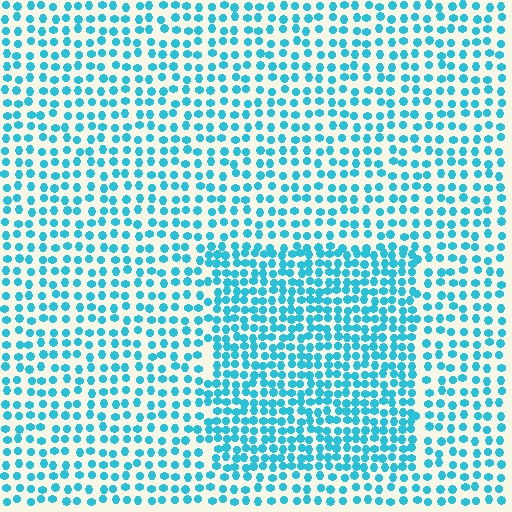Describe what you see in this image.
The image contains small cyan elements arranged at two different densities. A rectangle-shaped region is visible where the elements are more densely packed than the surrounding area.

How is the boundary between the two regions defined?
The boundary is defined by a change in element density (approximately 1.7x ratio). All elements are the same color, size, and shape.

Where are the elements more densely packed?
The elements are more densely packed inside the rectangle boundary.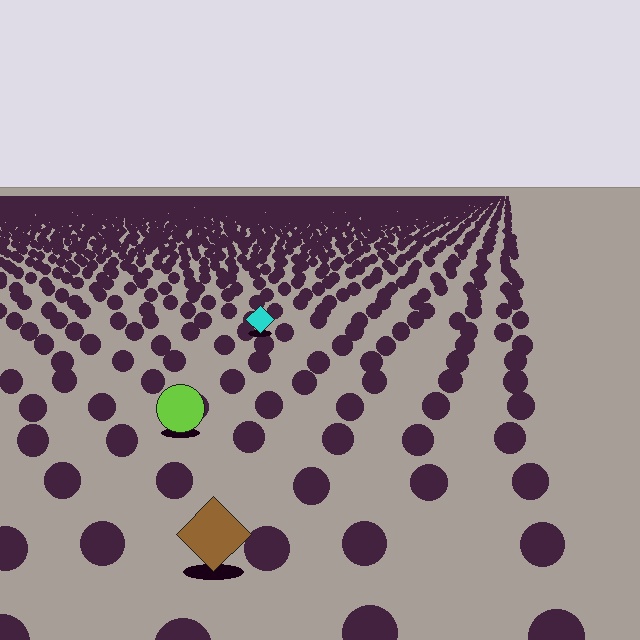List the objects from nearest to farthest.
From nearest to farthest: the brown diamond, the lime circle, the cyan diamond.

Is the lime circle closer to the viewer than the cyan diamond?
Yes. The lime circle is closer — you can tell from the texture gradient: the ground texture is coarser near it.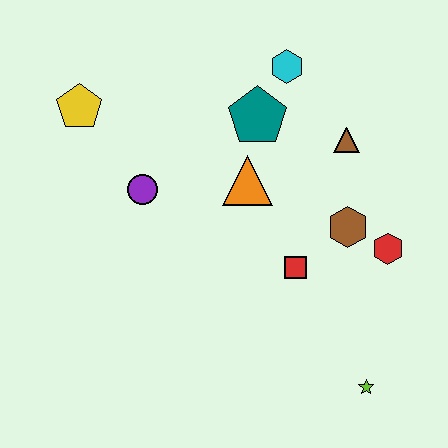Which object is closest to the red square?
The brown hexagon is closest to the red square.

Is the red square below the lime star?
No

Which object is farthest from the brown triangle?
The yellow pentagon is farthest from the brown triangle.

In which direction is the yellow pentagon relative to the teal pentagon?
The yellow pentagon is to the left of the teal pentagon.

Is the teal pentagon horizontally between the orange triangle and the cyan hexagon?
Yes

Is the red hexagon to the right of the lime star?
Yes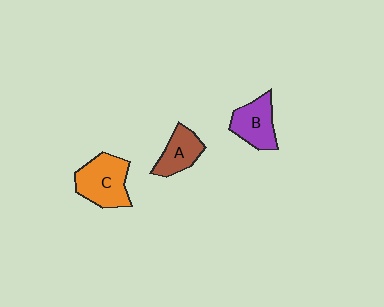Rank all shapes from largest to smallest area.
From largest to smallest: C (orange), B (purple), A (brown).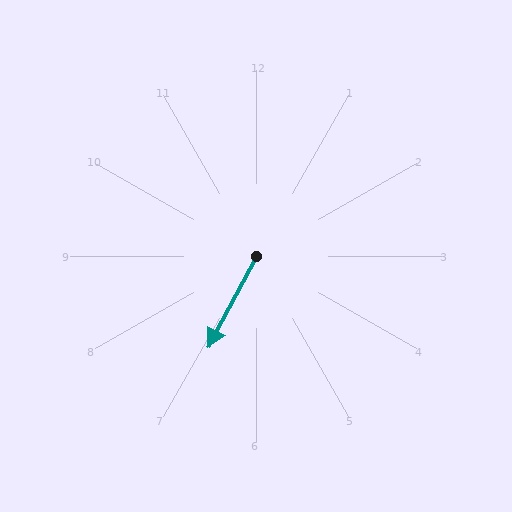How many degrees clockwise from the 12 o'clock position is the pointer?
Approximately 208 degrees.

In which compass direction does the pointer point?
Southwest.